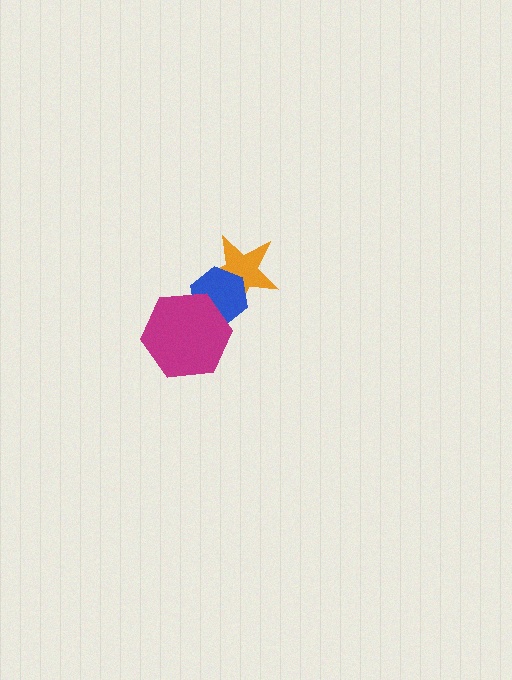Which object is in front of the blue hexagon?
The magenta hexagon is in front of the blue hexagon.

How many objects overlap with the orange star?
1 object overlaps with the orange star.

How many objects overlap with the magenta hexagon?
1 object overlaps with the magenta hexagon.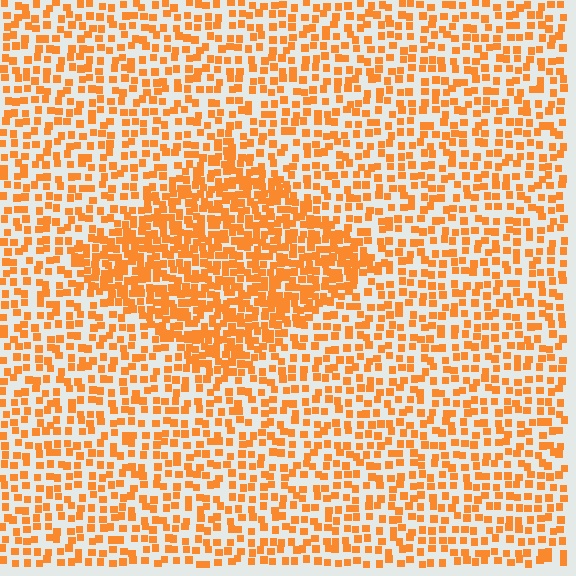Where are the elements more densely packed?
The elements are more densely packed inside the diamond boundary.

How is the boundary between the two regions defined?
The boundary is defined by a change in element density (approximately 2.0x ratio). All elements are the same color, size, and shape.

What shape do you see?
I see a diamond.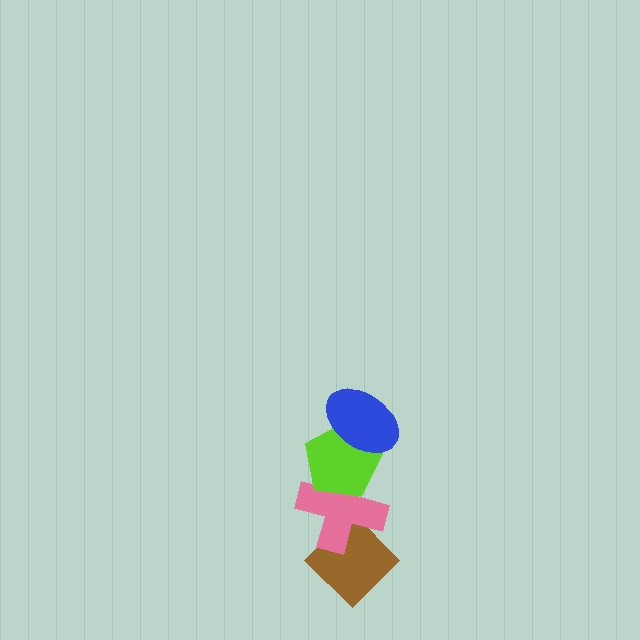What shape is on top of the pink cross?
The lime pentagon is on top of the pink cross.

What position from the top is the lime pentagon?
The lime pentagon is 2nd from the top.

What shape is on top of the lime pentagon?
The blue ellipse is on top of the lime pentagon.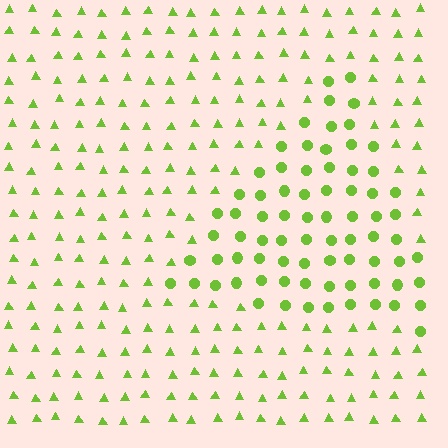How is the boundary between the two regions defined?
The boundary is defined by a change in element shape: circles inside vs. triangles outside. All elements share the same color and spacing.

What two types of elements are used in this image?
The image uses circles inside the triangle region and triangles outside it.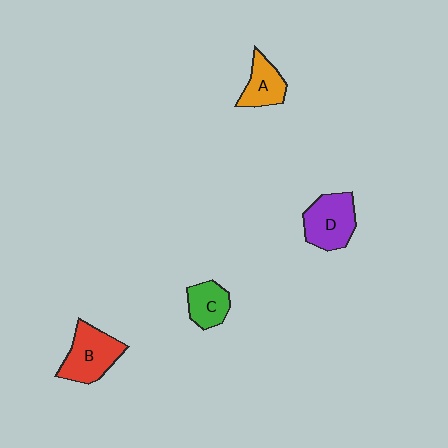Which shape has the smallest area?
Shape C (green).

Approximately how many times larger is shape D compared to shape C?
Approximately 1.5 times.